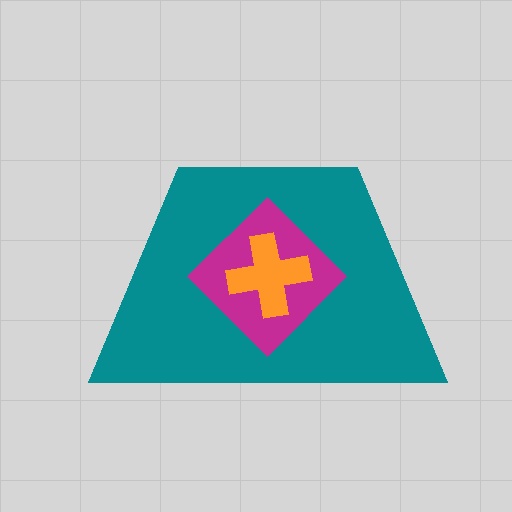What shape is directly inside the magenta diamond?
The orange cross.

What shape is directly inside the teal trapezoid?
The magenta diamond.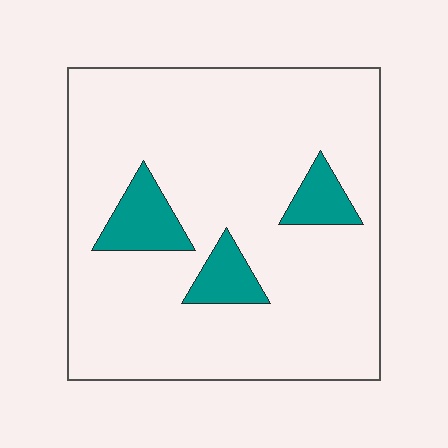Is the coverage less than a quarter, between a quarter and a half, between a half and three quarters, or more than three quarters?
Less than a quarter.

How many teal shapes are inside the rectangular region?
3.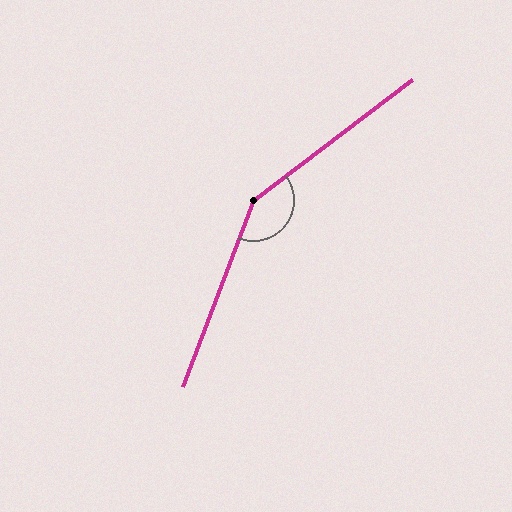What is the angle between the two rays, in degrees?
Approximately 148 degrees.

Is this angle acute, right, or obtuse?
It is obtuse.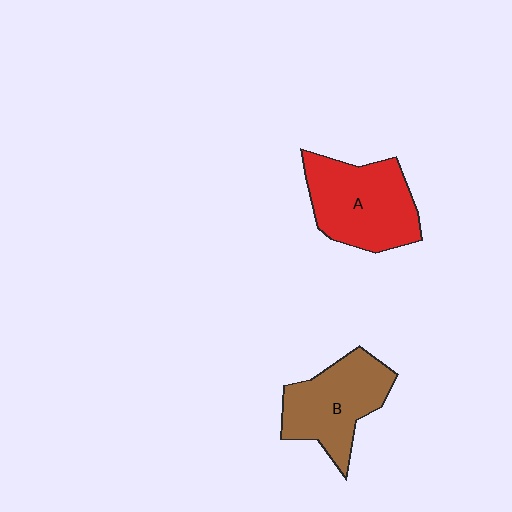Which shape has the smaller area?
Shape B (brown).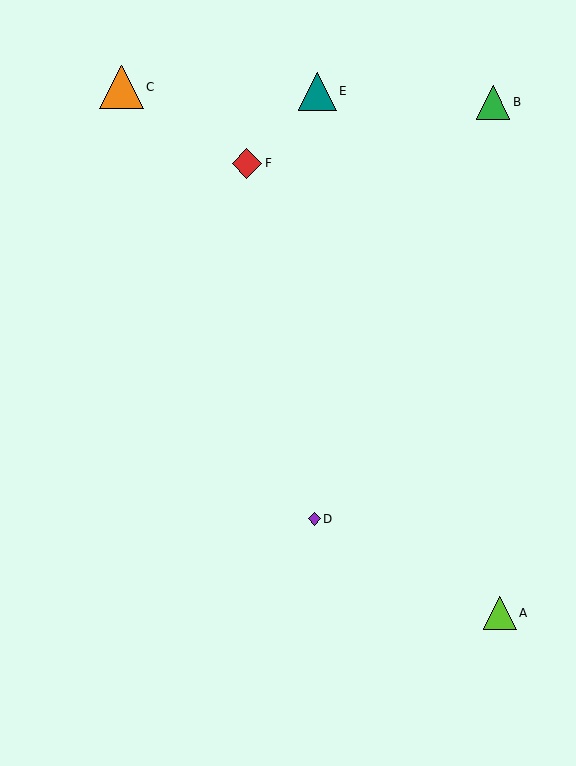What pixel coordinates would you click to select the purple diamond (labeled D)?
Click at (314, 519) to select the purple diamond D.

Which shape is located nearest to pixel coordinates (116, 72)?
The orange triangle (labeled C) at (121, 87) is nearest to that location.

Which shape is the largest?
The orange triangle (labeled C) is the largest.